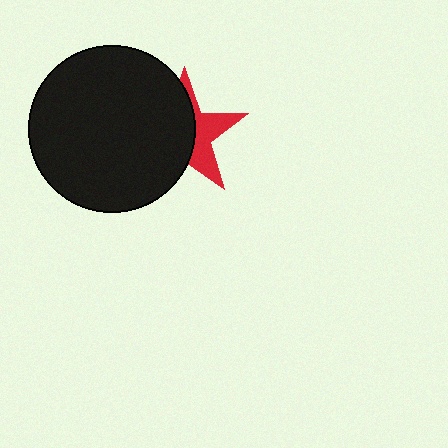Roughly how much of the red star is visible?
A small part of it is visible (roughly 39%).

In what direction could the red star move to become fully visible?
The red star could move right. That would shift it out from behind the black circle entirely.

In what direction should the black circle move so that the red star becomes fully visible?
The black circle should move left. That is the shortest direction to clear the overlap and leave the red star fully visible.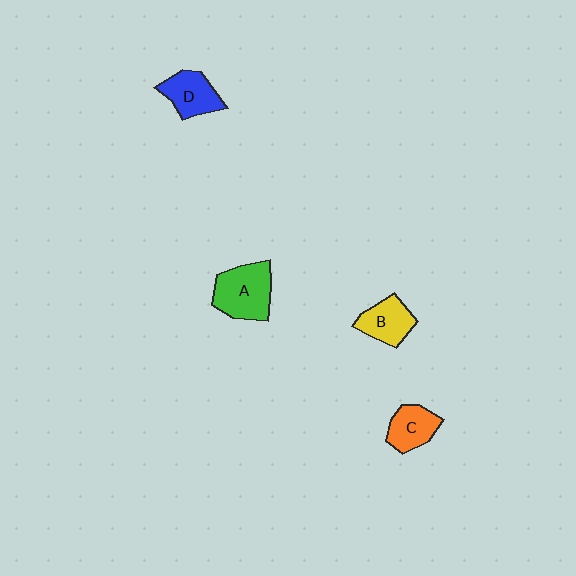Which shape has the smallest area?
Shape C (orange).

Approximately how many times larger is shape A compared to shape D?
Approximately 1.4 times.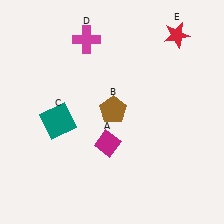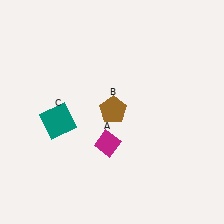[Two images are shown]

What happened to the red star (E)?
The red star (E) was removed in Image 2. It was in the top-right area of Image 1.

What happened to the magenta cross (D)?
The magenta cross (D) was removed in Image 2. It was in the top-left area of Image 1.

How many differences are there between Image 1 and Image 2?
There are 2 differences between the two images.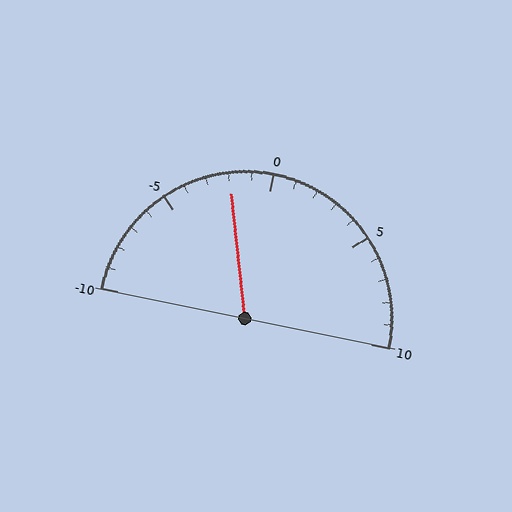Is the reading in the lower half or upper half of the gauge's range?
The reading is in the lower half of the range (-10 to 10).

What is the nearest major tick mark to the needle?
The nearest major tick mark is 0.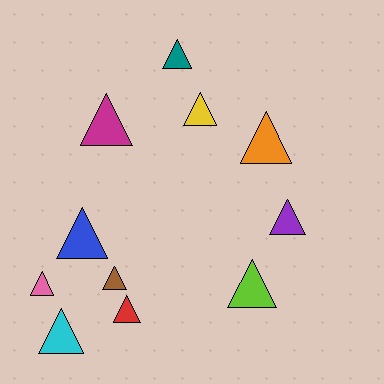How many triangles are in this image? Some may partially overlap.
There are 11 triangles.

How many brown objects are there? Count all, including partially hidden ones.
There is 1 brown object.